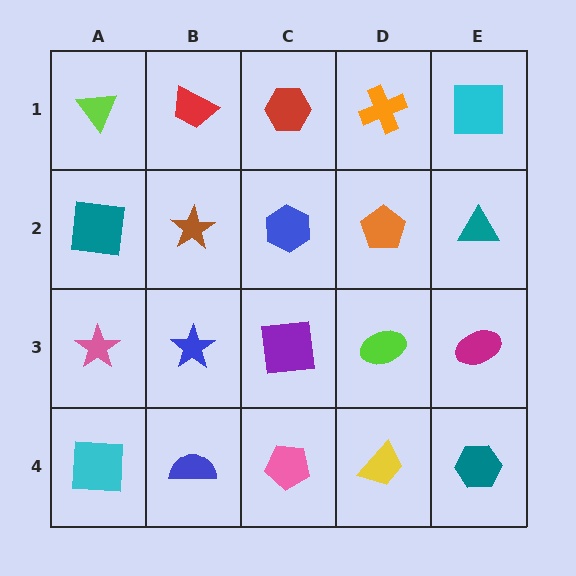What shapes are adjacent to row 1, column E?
A teal triangle (row 2, column E), an orange cross (row 1, column D).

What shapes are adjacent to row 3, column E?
A teal triangle (row 2, column E), a teal hexagon (row 4, column E), a lime ellipse (row 3, column D).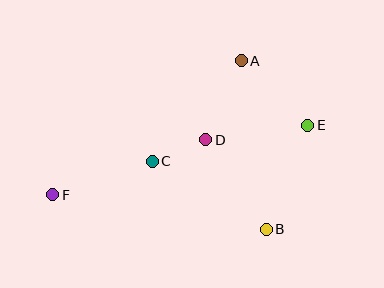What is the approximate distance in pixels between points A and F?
The distance between A and F is approximately 231 pixels.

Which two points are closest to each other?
Points C and D are closest to each other.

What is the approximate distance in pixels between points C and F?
The distance between C and F is approximately 105 pixels.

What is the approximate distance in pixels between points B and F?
The distance between B and F is approximately 216 pixels.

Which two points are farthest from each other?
Points E and F are farthest from each other.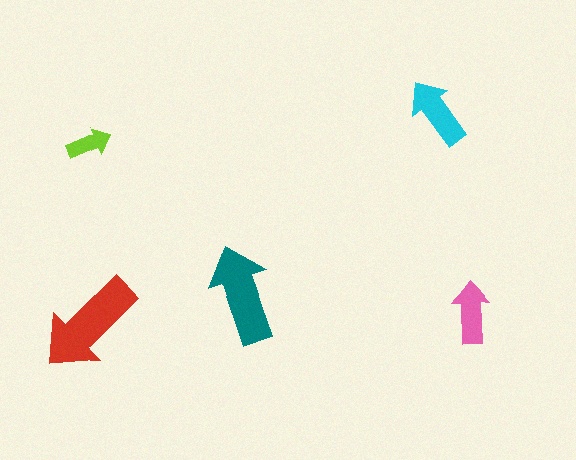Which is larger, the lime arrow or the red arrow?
The red one.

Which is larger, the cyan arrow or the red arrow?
The red one.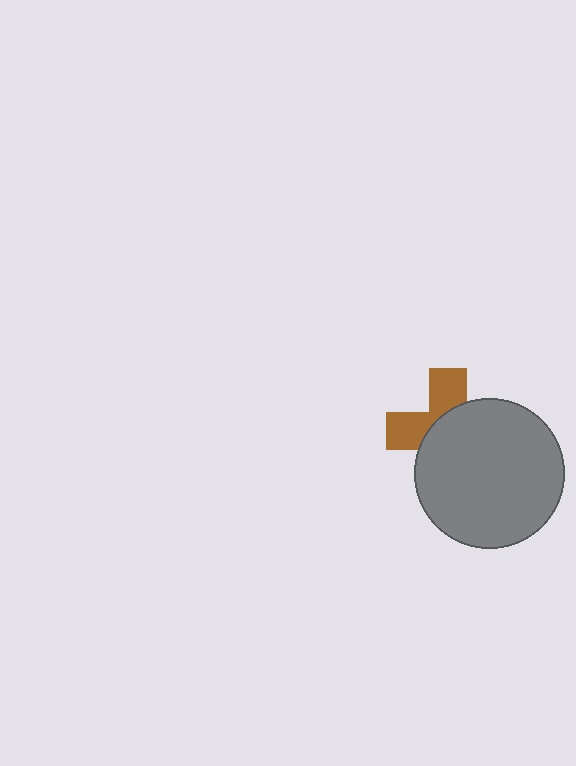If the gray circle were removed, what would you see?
You would see the complete brown cross.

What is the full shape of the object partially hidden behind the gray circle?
The partially hidden object is a brown cross.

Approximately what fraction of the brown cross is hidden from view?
Roughly 61% of the brown cross is hidden behind the gray circle.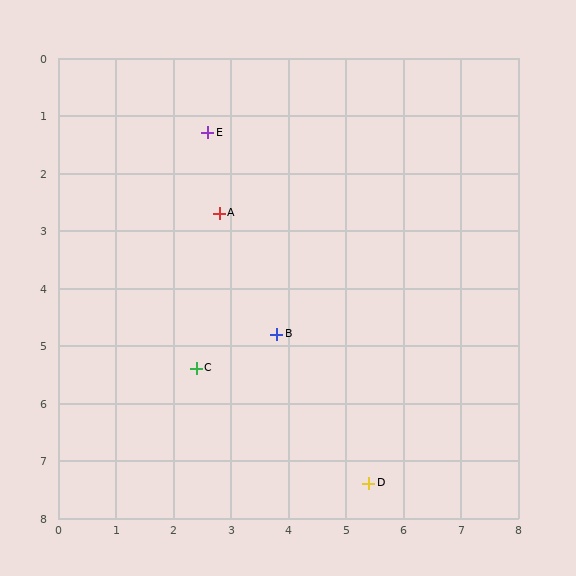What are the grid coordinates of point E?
Point E is at approximately (2.6, 1.3).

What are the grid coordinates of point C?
Point C is at approximately (2.4, 5.4).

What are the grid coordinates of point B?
Point B is at approximately (3.8, 4.8).